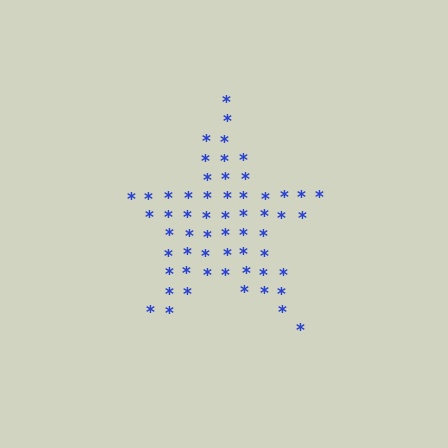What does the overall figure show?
The overall figure shows a star.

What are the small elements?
The small elements are asterisks.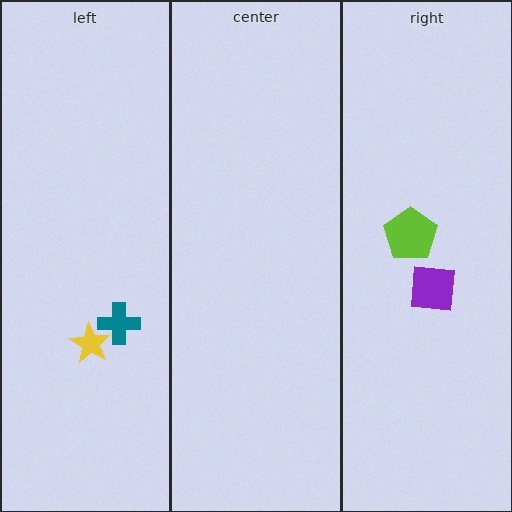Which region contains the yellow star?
The left region.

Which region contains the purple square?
The right region.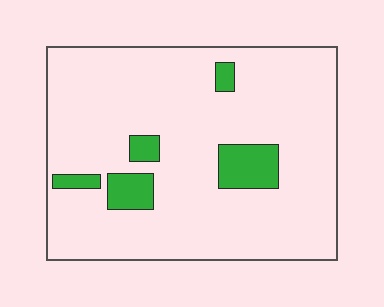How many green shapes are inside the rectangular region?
5.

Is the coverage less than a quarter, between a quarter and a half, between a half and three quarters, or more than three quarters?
Less than a quarter.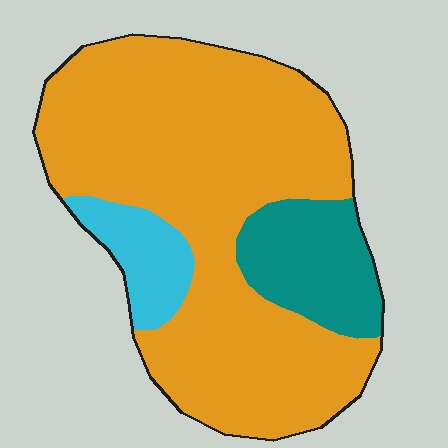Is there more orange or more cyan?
Orange.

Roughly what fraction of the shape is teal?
Teal takes up less than a sixth of the shape.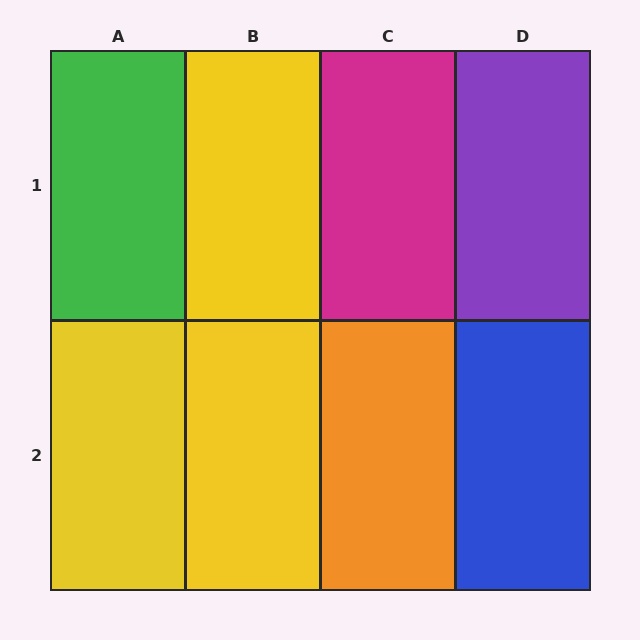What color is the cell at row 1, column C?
Magenta.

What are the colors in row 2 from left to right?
Yellow, yellow, orange, blue.